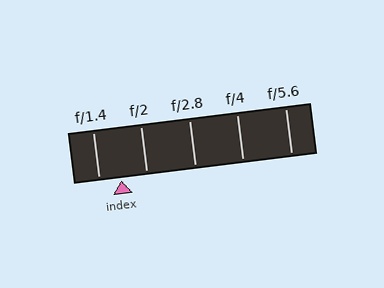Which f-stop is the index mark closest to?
The index mark is closest to f/1.4.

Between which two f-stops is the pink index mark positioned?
The index mark is between f/1.4 and f/2.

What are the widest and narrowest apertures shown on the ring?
The widest aperture shown is f/1.4 and the narrowest is f/5.6.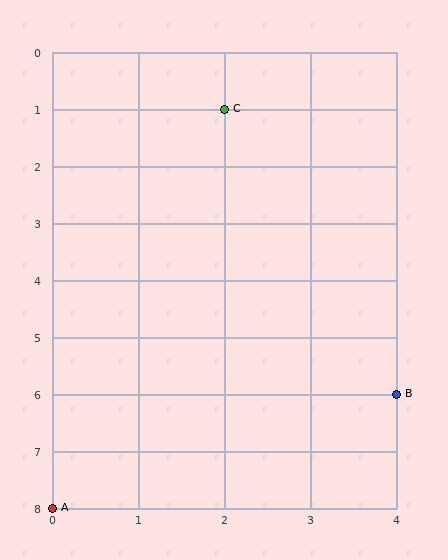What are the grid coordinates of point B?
Point B is at grid coordinates (4, 6).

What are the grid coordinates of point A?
Point A is at grid coordinates (0, 8).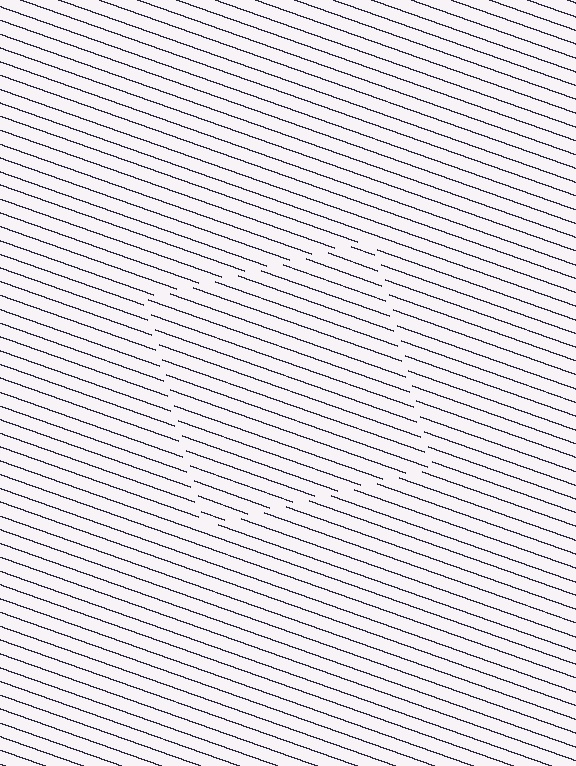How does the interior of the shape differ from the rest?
The interior of the shape contains the same grating, shifted by half a period — the contour is defined by the phase discontinuity where line-ends from the inner and outer gratings abut.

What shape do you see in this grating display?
An illusory square. The interior of the shape contains the same grating, shifted by half a period — the contour is defined by the phase discontinuity where line-ends from the inner and outer gratings abut.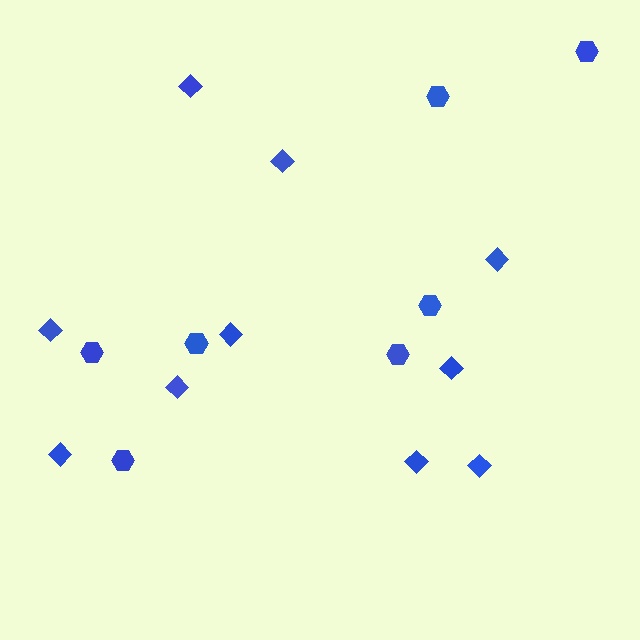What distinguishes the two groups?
There are 2 groups: one group of diamonds (10) and one group of hexagons (7).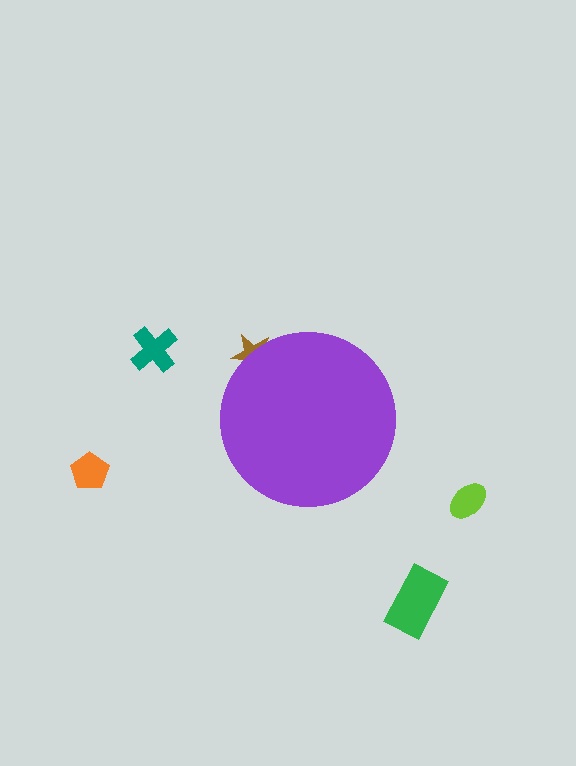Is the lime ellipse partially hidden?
No, the lime ellipse is fully visible.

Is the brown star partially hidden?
Yes, the brown star is partially hidden behind the purple circle.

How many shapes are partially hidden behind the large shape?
1 shape is partially hidden.